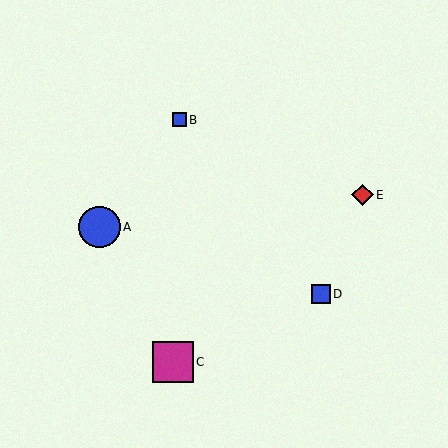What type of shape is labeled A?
Shape A is a blue circle.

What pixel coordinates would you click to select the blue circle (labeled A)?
Click at (99, 227) to select the blue circle A.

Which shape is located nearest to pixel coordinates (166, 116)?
The blue square (labeled B) at (179, 120) is nearest to that location.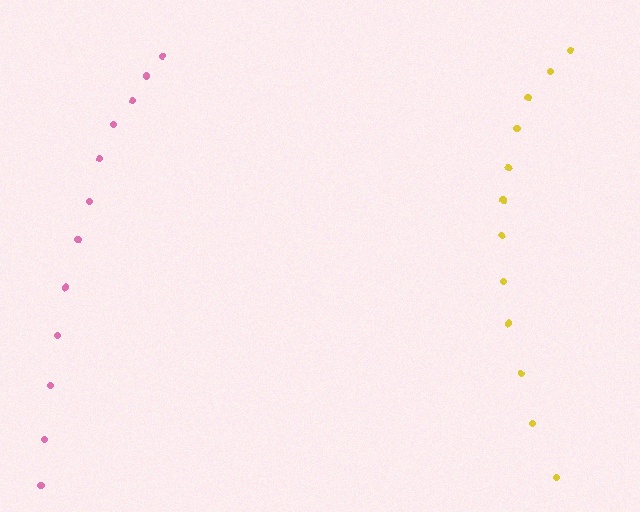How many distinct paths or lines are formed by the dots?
There are 2 distinct paths.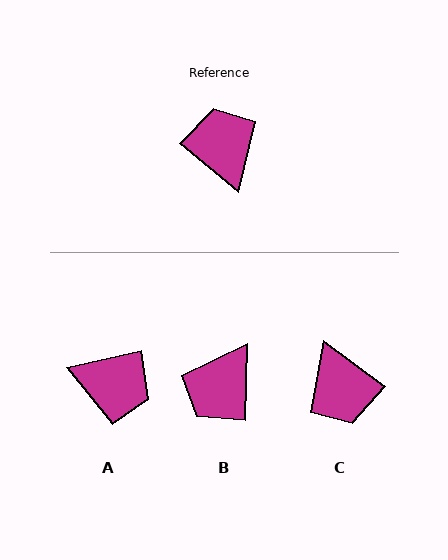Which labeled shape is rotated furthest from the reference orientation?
C, about 176 degrees away.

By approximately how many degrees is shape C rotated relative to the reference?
Approximately 176 degrees clockwise.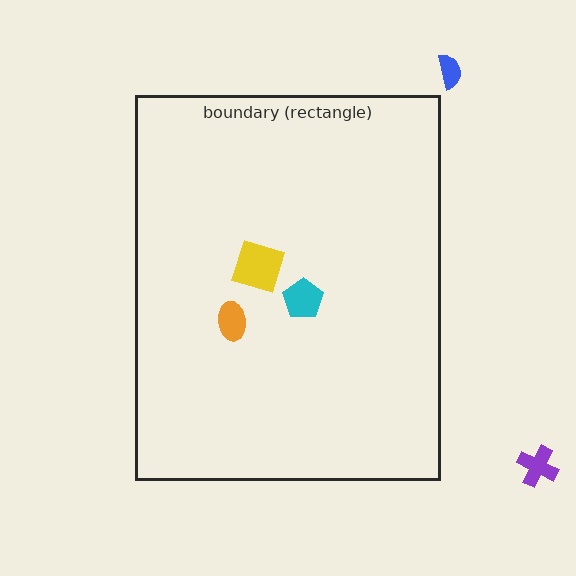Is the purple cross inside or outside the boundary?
Outside.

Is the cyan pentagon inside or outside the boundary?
Inside.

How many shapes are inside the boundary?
3 inside, 2 outside.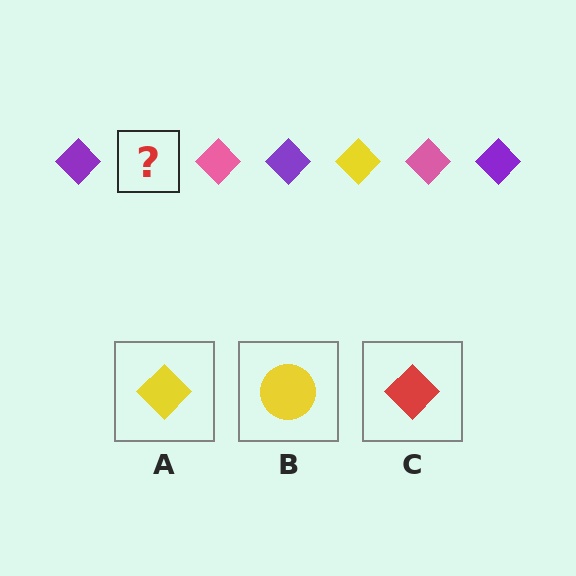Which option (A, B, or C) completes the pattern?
A.